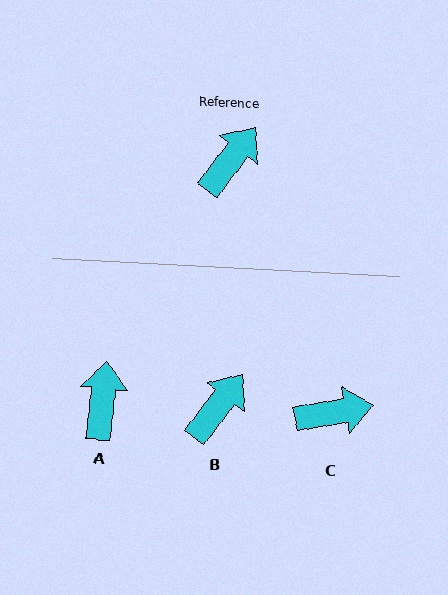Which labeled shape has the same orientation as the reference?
B.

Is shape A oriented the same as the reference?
No, it is off by about 31 degrees.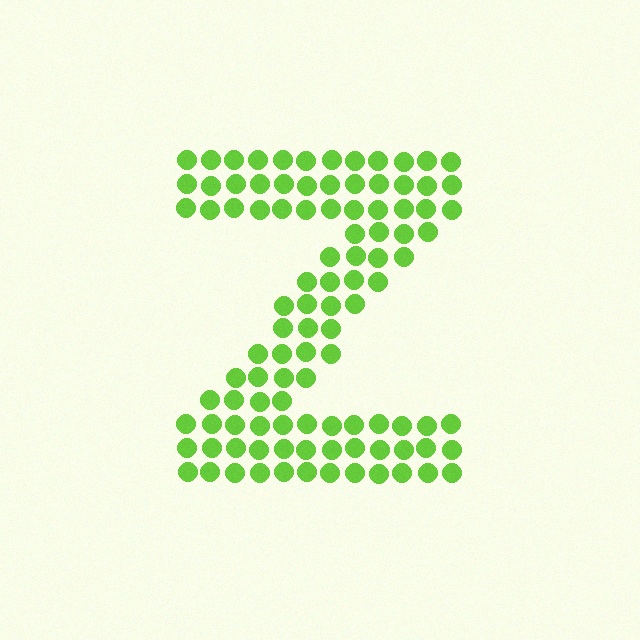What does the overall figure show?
The overall figure shows the letter Z.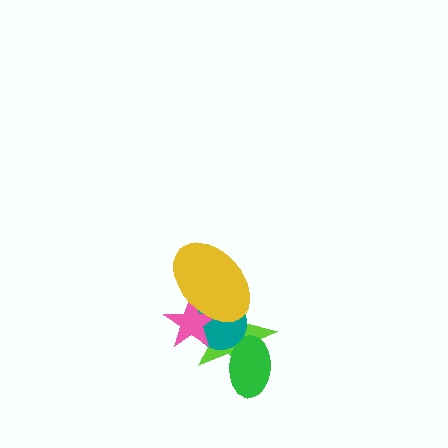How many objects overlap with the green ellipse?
1 object overlaps with the green ellipse.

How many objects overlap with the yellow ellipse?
3 objects overlap with the yellow ellipse.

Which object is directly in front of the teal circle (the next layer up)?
The pink star is directly in front of the teal circle.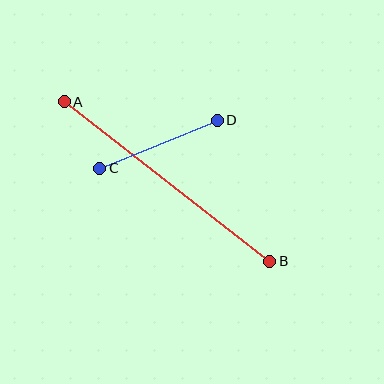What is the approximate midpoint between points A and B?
The midpoint is at approximately (167, 181) pixels.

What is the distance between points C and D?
The distance is approximately 127 pixels.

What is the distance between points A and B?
The distance is approximately 260 pixels.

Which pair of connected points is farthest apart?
Points A and B are farthest apart.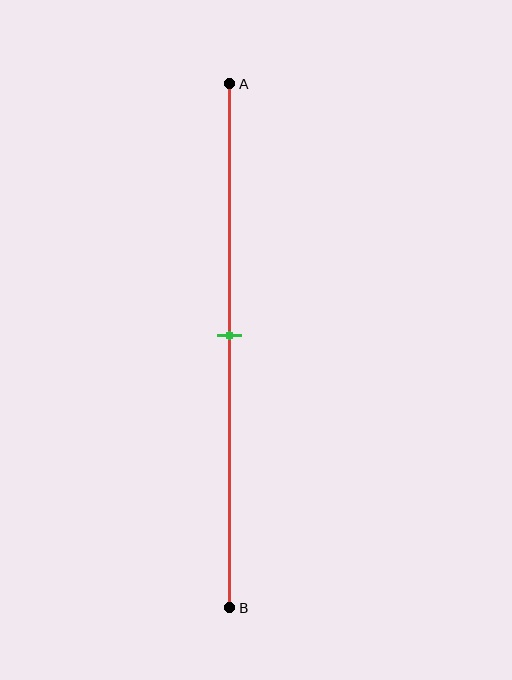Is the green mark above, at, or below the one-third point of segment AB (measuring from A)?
The green mark is below the one-third point of segment AB.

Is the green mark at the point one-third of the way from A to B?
No, the mark is at about 50% from A, not at the 33% one-third point.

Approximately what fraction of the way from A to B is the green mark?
The green mark is approximately 50% of the way from A to B.